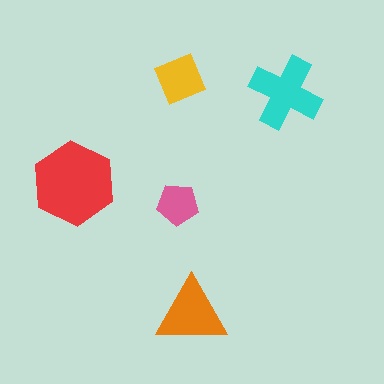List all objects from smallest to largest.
The pink pentagon, the yellow diamond, the orange triangle, the cyan cross, the red hexagon.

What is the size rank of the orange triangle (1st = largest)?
3rd.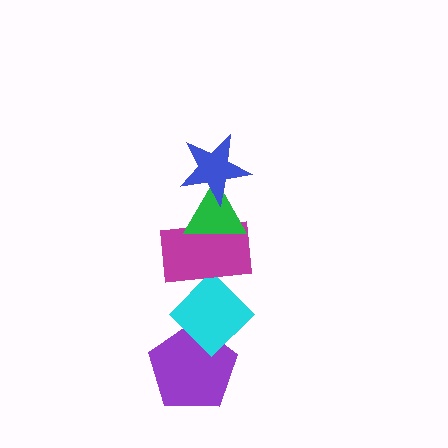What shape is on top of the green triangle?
The blue star is on top of the green triangle.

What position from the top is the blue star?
The blue star is 1st from the top.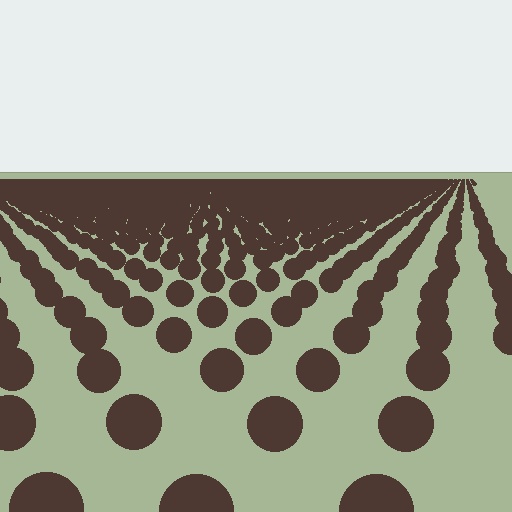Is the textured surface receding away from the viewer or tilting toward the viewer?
The surface is receding away from the viewer. Texture elements get smaller and denser toward the top.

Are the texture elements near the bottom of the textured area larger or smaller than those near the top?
Larger. Near the bottom, elements are closer to the viewer and appear at a bigger on-screen size.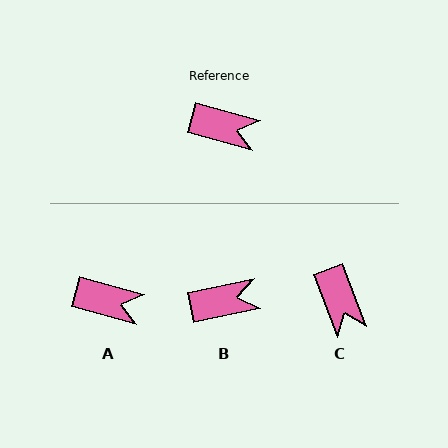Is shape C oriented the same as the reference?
No, it is off by about 54 degrees.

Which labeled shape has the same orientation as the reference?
A.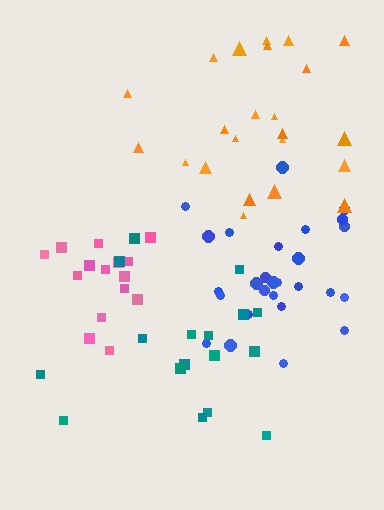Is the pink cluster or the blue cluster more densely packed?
Pink.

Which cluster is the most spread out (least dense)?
Teal.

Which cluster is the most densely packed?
Pink.